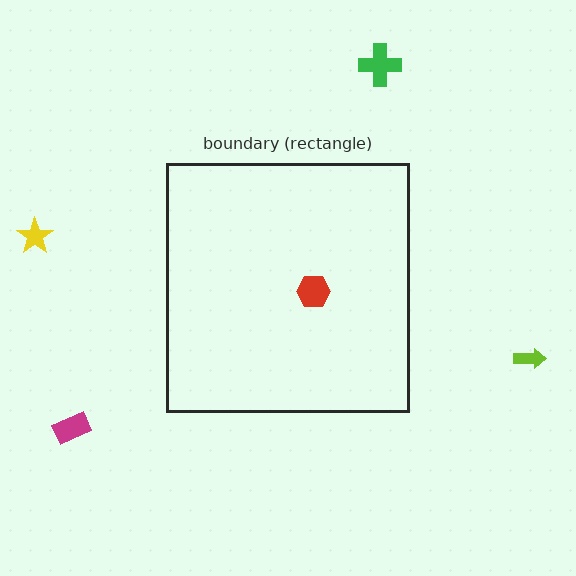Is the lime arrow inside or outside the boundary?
Outside.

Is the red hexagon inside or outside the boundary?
Inside.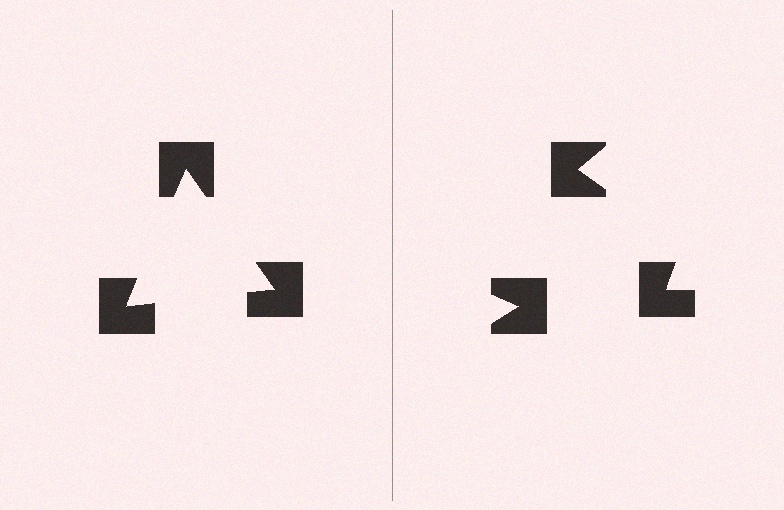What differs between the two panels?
The notched squares are positioned identically on both sides; only the wedge orientations differ. On the left they align to a triangle; on the right they are misaligned.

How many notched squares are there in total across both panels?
6 — 3 on each side.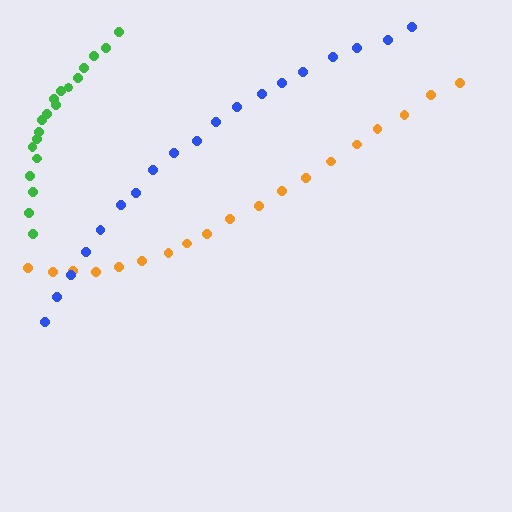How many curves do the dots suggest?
There are 3 distinct paths.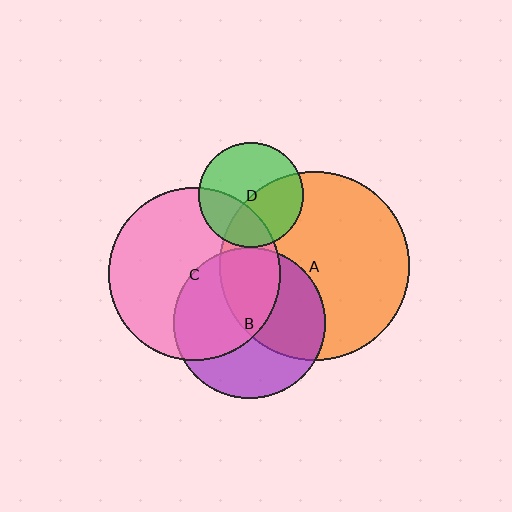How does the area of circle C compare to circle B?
Approximately 1.3 times.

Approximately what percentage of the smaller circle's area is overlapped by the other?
Approximately 50%.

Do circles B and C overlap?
Yes.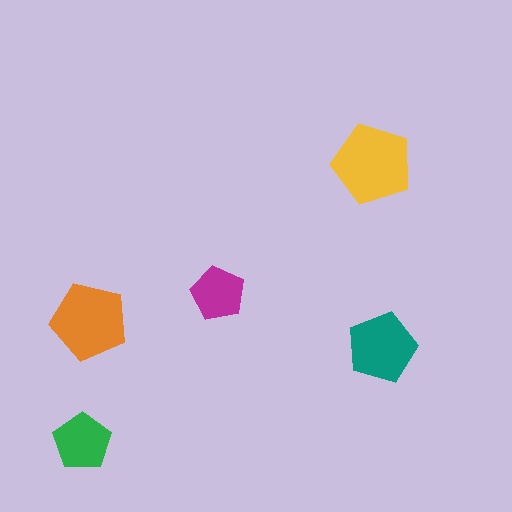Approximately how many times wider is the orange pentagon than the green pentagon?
About 1.5 times wider.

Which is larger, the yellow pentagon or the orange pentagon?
The yellow one.